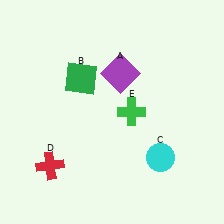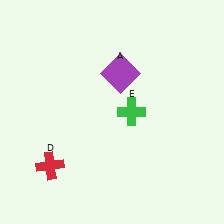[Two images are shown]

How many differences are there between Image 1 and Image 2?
There are 2 differences between the two images.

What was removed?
The green square (B), the cyan circle (C) were removed in Image 2.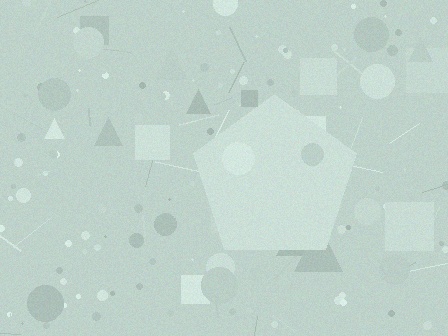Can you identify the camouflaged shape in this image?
The camouflaged shape is a pentagon.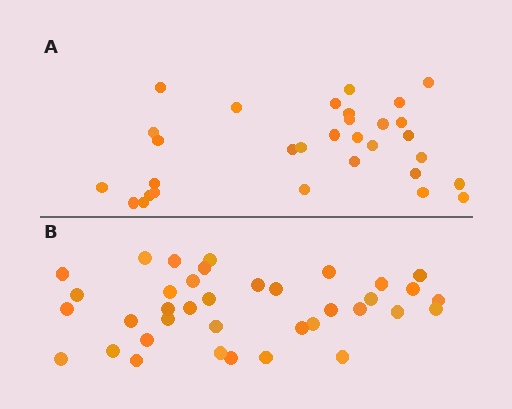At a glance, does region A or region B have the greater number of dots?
Region B (the bottom region) has more dots.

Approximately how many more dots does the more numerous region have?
Region B has about 6 more dots than region A.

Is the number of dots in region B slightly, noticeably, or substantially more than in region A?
Region B has only slightly more — the two regions are fairly close. The ratio is roughly 1.2 to 1.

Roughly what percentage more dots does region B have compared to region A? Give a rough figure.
About 20% more.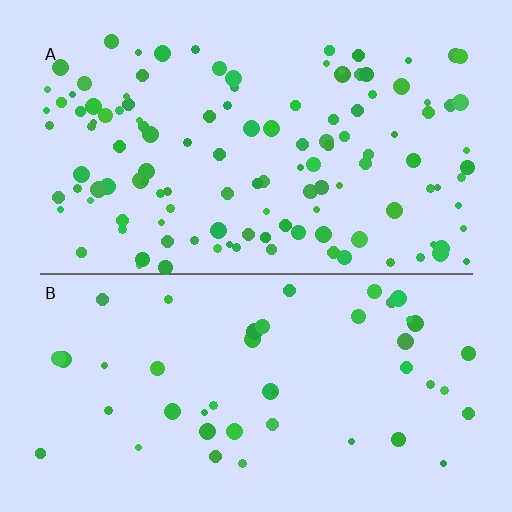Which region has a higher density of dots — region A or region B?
A (the top).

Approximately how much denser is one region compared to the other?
Approximately 2.6× — region A over region B.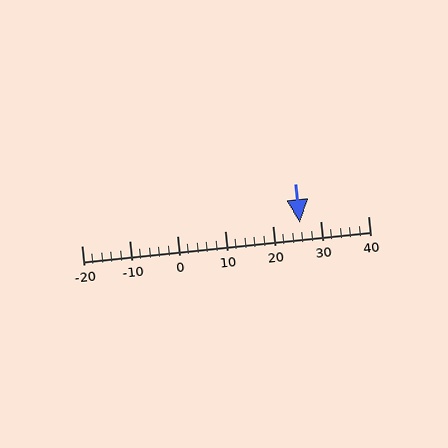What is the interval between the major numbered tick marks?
The major tick marks are spaced 10 units apart.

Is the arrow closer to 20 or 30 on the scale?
The arrow is closer to 30.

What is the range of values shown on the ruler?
The ruler shows values from -20 to 40.